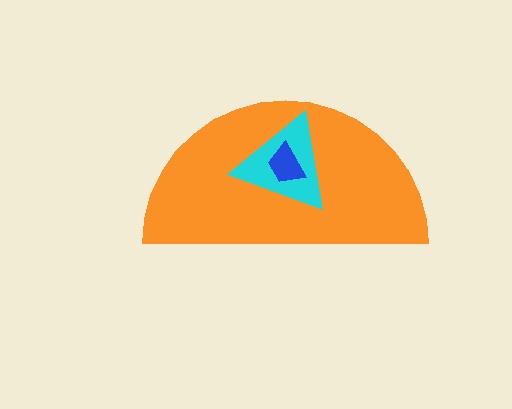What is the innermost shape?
The blue trapezoid.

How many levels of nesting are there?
3.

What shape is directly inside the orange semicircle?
The cyan triangle.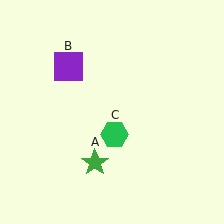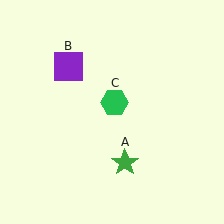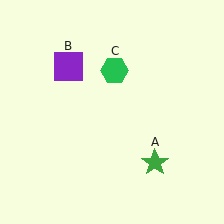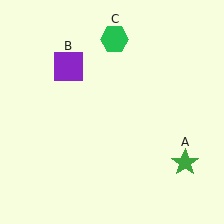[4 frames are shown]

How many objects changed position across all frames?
2 objects changed position: green star (object A), green hexagon (object C).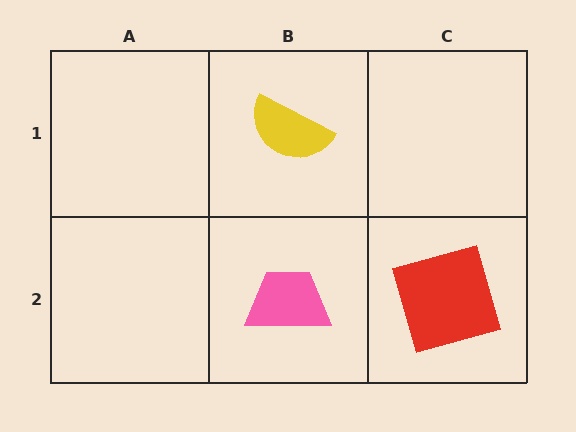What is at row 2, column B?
A pink trapezoid.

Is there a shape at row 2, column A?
No, that cell is empty.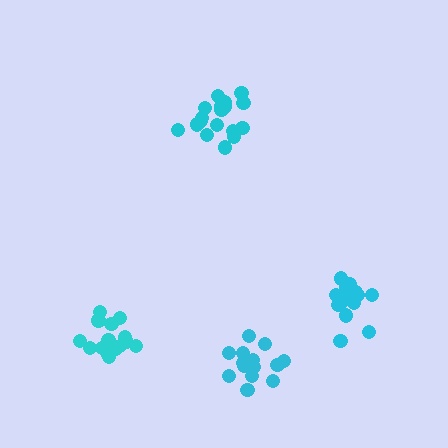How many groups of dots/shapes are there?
There are 4 groups.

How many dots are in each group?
Group 1: 20 dots, Group 2: 19 dots, Group 3: 15 dots, Group 4: 17 dots (71 total).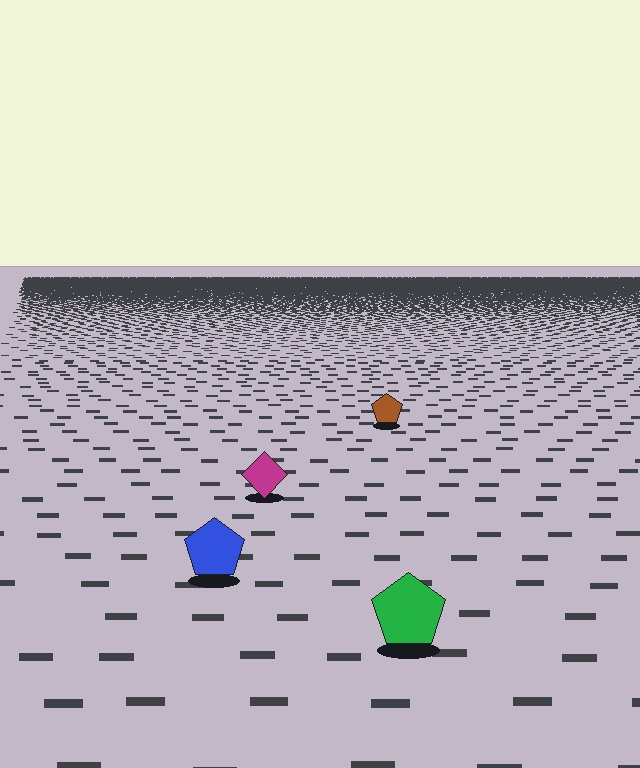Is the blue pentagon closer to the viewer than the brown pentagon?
Yes. The blue pentagon is closer — you can tell from the texture gradient: the ground texture is coarser near it.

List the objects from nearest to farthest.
From nearest to farthest: the green pentagon, the blue pentagon, the magenta diamond, the brown pentagon.